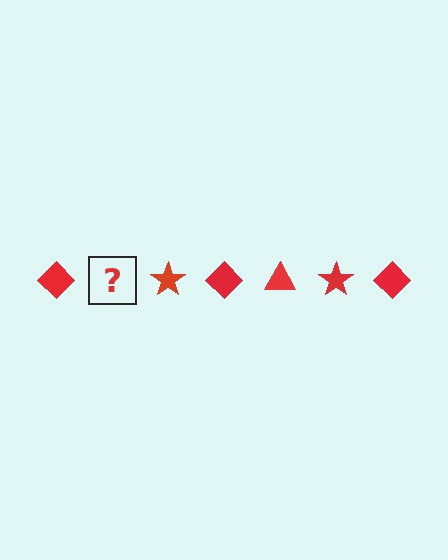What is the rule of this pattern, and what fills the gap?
The rule is that the pattern cycles through diamond, triangle, star shapes in red. The gap should be filled with a red triangle.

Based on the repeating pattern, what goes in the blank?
The blank should be a red triangle.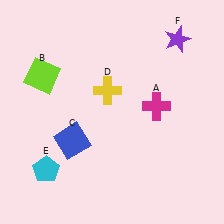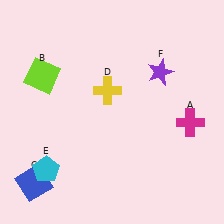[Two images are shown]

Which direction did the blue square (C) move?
The blue square (C) moved down.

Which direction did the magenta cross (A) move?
The magenta cross (A) moved right.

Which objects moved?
The objects that moved are: the magenta cross (A), the blue square (C), the purple star (F).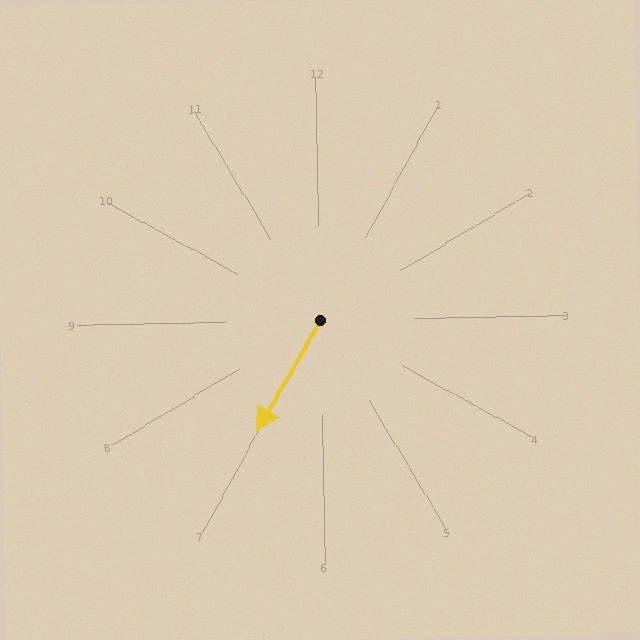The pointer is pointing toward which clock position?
Roughly 7 o'clock.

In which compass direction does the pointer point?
Southwest.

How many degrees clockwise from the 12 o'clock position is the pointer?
Approximately 211 degrees.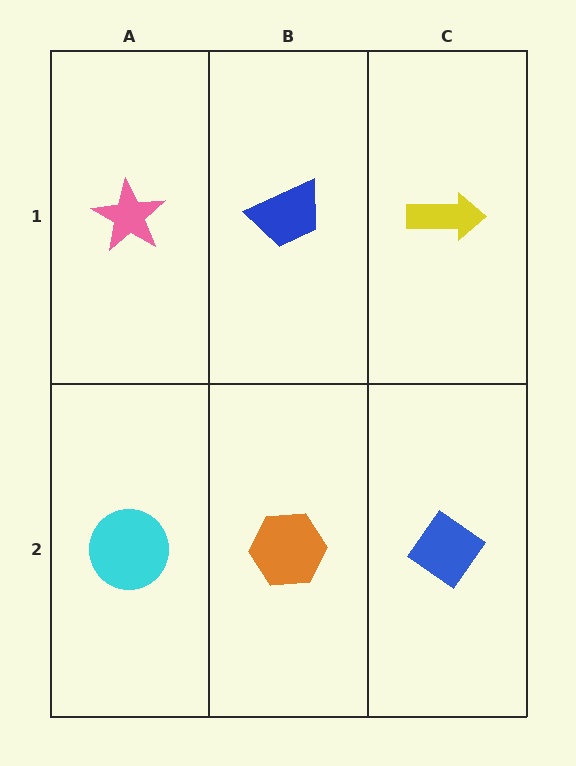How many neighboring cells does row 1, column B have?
3.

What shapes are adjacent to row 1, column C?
A blue diamond (row 2, column C), a blue trapezoid (row 1, column B).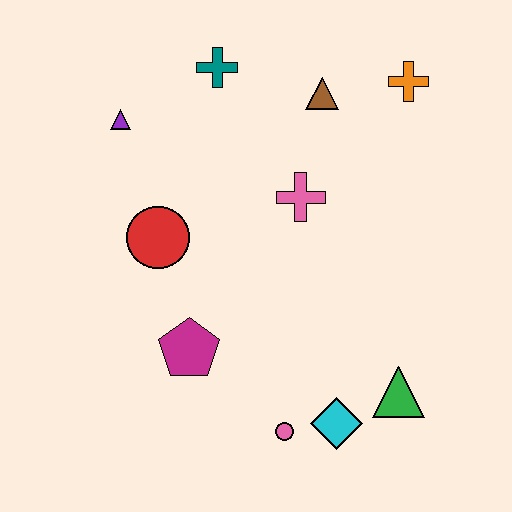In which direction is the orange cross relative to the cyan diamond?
The orange cross is above the cyan diamond.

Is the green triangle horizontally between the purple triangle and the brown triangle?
No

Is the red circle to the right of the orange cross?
No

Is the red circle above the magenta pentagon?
Yes